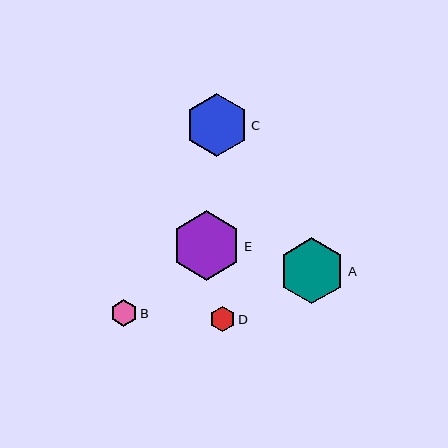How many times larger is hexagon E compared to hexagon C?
Hexagon E is approximately 1.1 times the size of hexagon C.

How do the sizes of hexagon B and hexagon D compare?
Hexagon B and hexagon D are approximately the same size.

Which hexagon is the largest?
Hexagon E is the largest with a size of approximately 70 pixels.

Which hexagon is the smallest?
Hexagon D is the smallest with a size of approximately 26 pixels.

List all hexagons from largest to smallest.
From largest to smallest: E, A, C, B, D.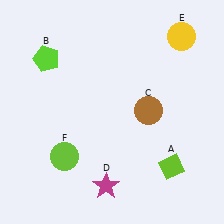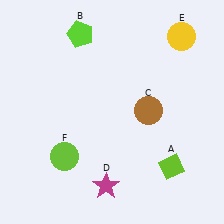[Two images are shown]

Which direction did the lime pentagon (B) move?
The lime pentagon (B) moved right.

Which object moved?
The lime pentagon (B) moved right.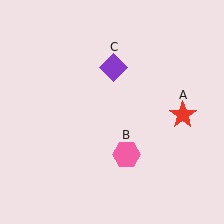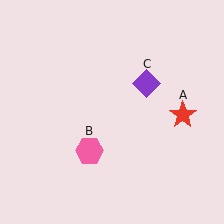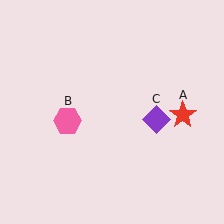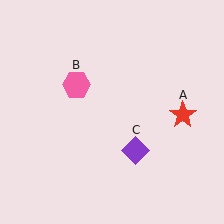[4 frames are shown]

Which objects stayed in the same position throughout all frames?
Red star (object A) remained stationary.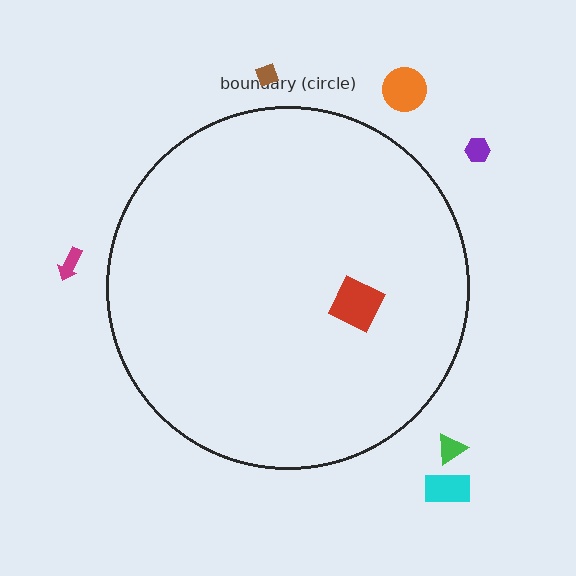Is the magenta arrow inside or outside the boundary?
Outside.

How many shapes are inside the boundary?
1 inside, 6 outside.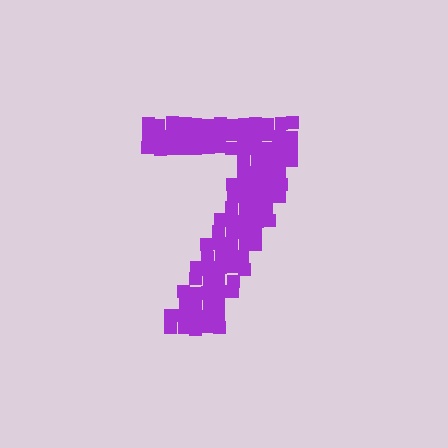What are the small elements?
The small elements are squares.